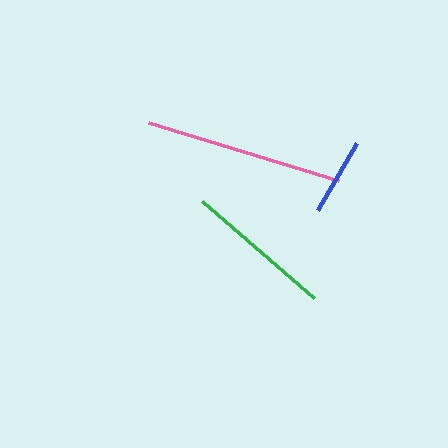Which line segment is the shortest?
The blue line is the shortest at approximately 78 pixels.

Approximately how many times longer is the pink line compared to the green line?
The pink line is approximately 1.3 times the length of the green line.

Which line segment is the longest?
The pink line is the longest at approximately 199 pixels.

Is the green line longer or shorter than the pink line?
The pink line is longer than the green line.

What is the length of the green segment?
The green segment is approximately 148 pixels long.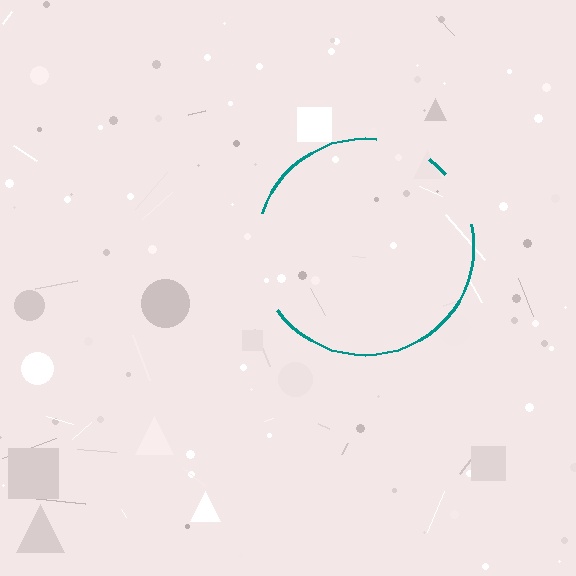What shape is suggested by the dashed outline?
The dashed outline suggests a circle.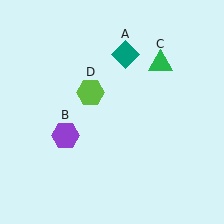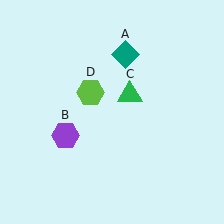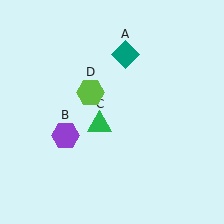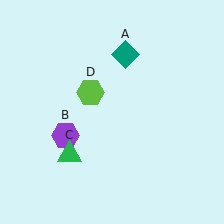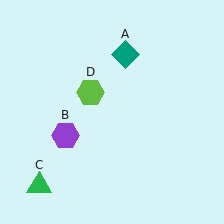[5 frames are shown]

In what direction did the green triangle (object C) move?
The green triangle (object C) moved down and to the left.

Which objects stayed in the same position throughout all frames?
Teal diamond (object A) and purple hexagon (object B) and lime hexagon (object D) remained stationary.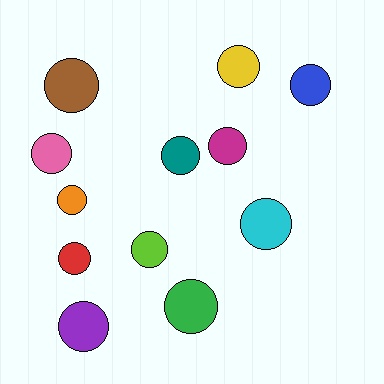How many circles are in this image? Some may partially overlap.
There are 12 circles.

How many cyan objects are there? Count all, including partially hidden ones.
There is 1 cyan object.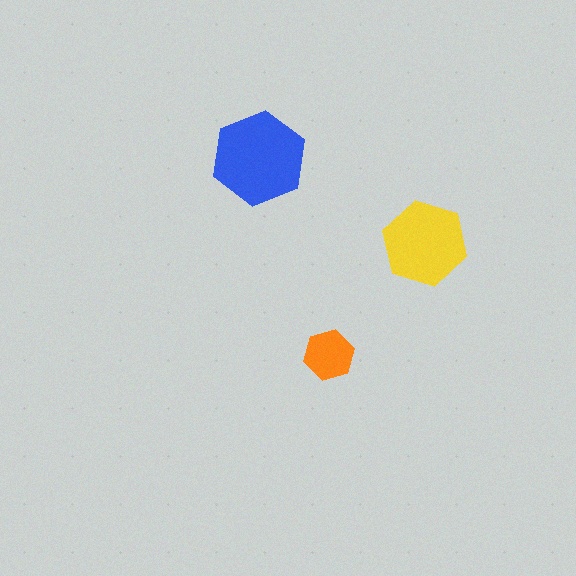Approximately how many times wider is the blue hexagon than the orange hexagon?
About 2 times wider.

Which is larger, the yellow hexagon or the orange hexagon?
The yellow one.